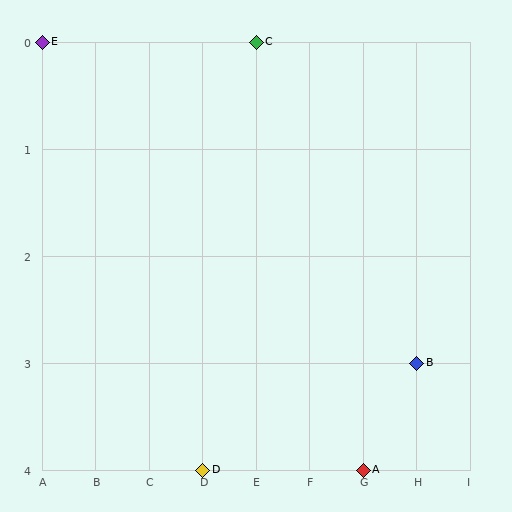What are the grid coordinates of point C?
Point C is at grid coordinates (E, 0).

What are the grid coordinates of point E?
Point E is at grid coordinates (A, 0).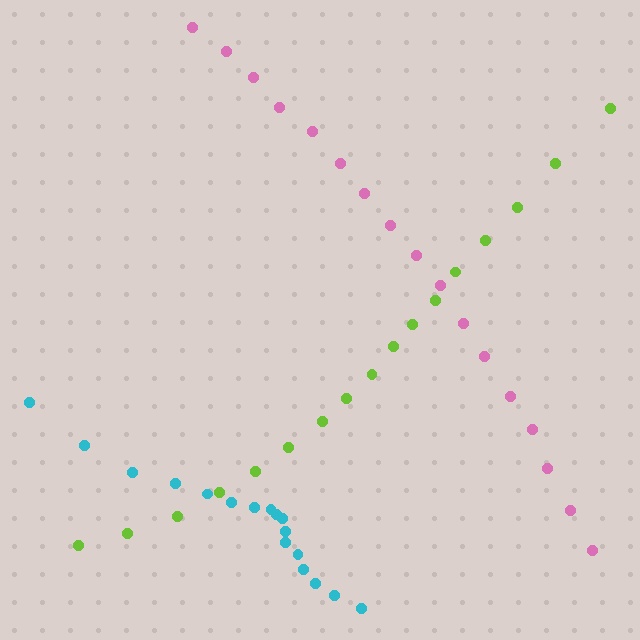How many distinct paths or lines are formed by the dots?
There are 3 distinct paths.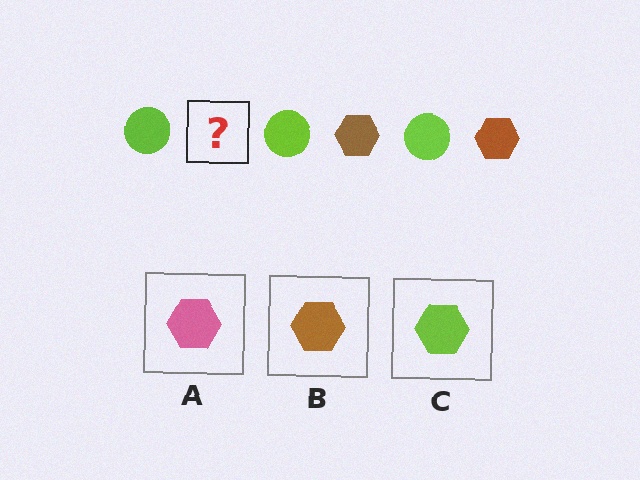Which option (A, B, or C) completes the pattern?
B.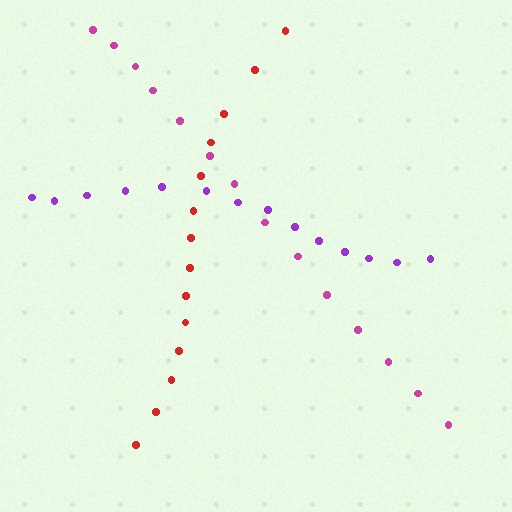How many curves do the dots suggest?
There are 3 distinct paths.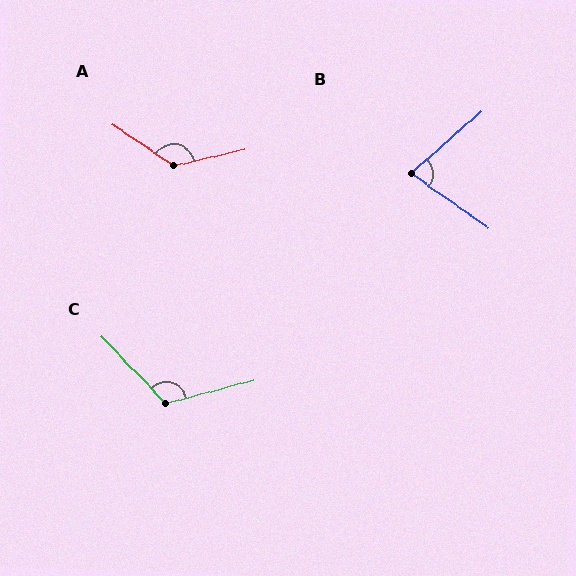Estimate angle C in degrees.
Approximately 118 degrees.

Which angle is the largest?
A, at approximately 133 degrees.